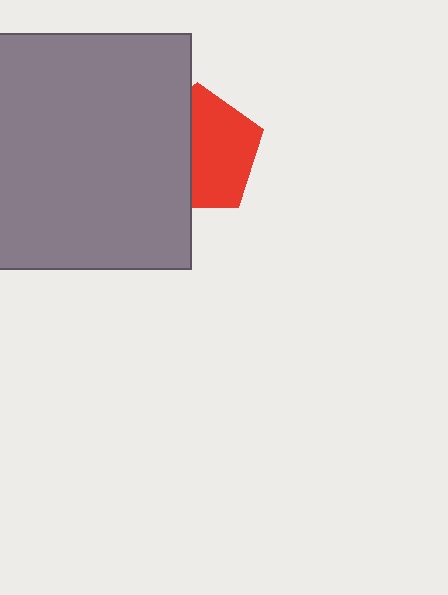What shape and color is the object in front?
The object in front is a gray rectangle.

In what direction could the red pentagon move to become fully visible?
The red pentagon could move right. That would shift it out from behind the gray rectangle entirely.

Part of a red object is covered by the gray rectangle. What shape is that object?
It is a pentagon.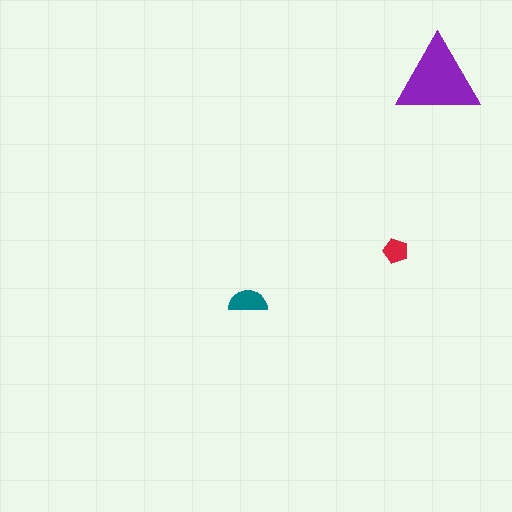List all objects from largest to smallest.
The purple triangle, the teal semicircle, the red pentagon.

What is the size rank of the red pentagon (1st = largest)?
3rd.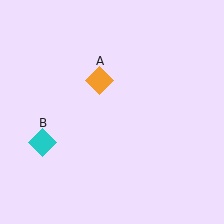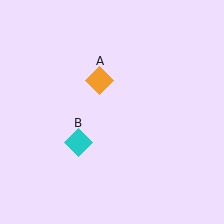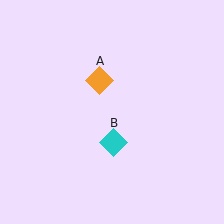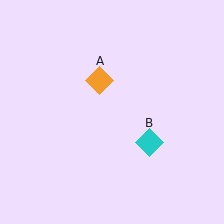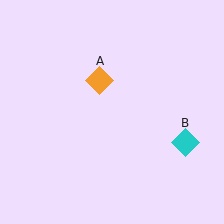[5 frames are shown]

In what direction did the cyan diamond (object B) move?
The cyan diamond (object B) moved right.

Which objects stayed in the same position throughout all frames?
Orange diamond (object A) remained stationary.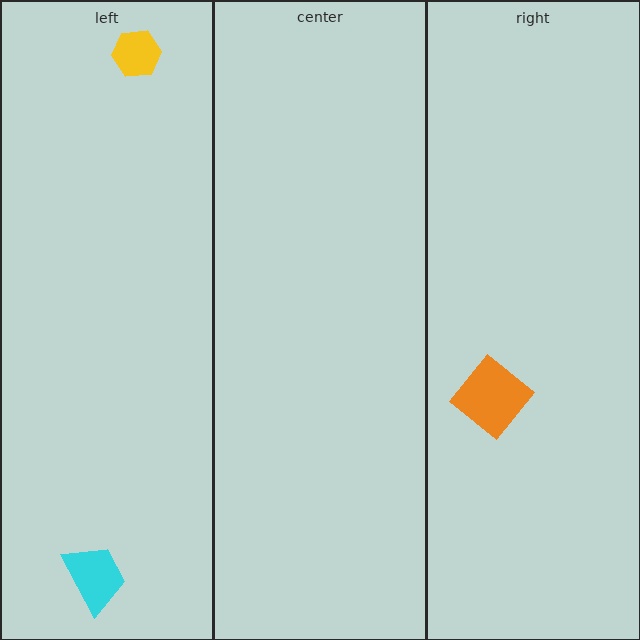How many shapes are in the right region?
1.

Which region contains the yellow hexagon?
The left region.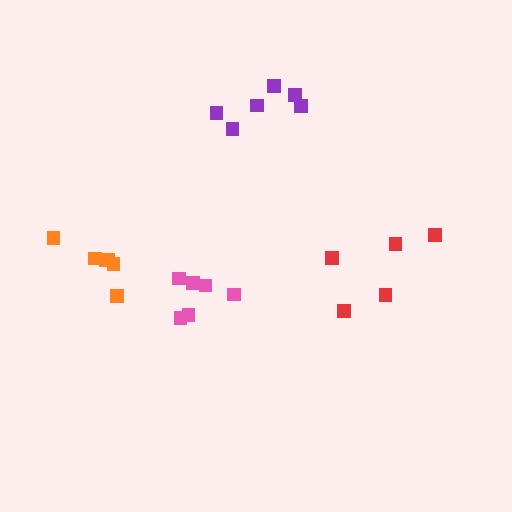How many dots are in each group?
Group 1: 5 dots, Group 2: 6 dots, Group 3: 6 dots, Group 4: 6 dots (23 total).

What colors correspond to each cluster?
The clusters are colored: red, pink, purple, orange.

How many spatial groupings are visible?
There are 4 spatial groupings.